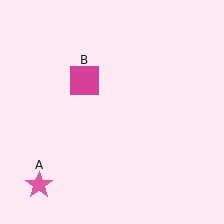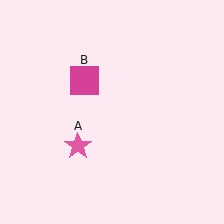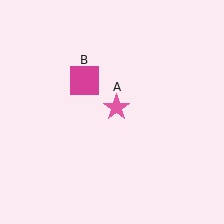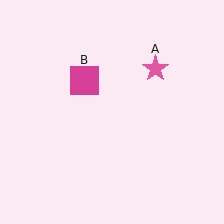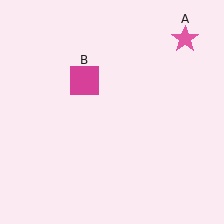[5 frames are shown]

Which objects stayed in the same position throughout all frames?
Magenta square (object B) remained stationary.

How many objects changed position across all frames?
1 object changed position: pink star (object A).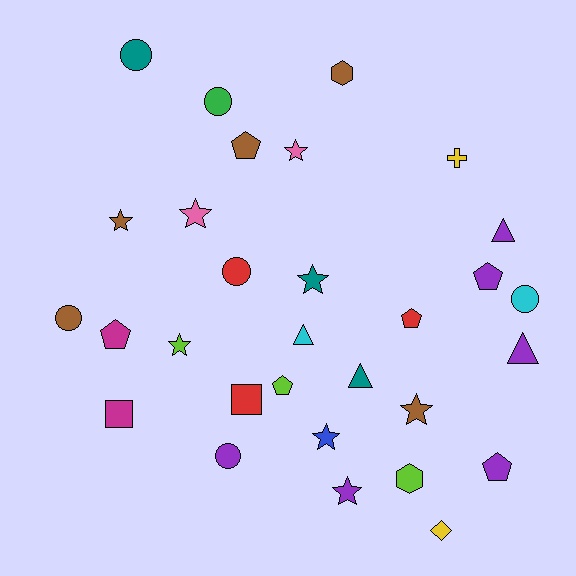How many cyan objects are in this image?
There are 2 cyan objects.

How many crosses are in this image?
There is 1 cross.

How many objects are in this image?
There are 30 objects.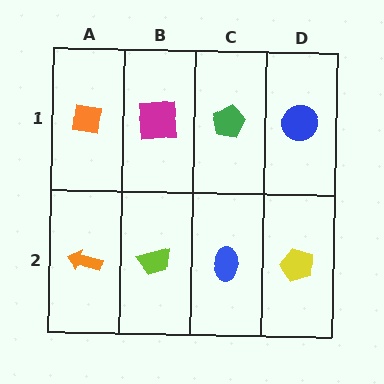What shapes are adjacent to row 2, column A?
An orange square (row 1, column A), a lime trapezoid (row 2, column B).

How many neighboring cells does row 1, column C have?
3.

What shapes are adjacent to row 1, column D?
A yellow pentagon (row 2, column D), a green pentagon (row 1, column C).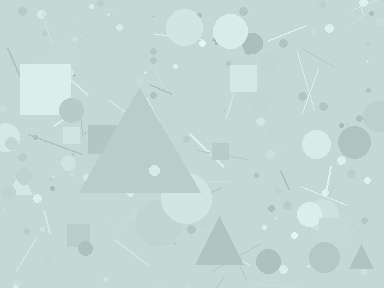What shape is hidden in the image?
A triangle is hidden in the image.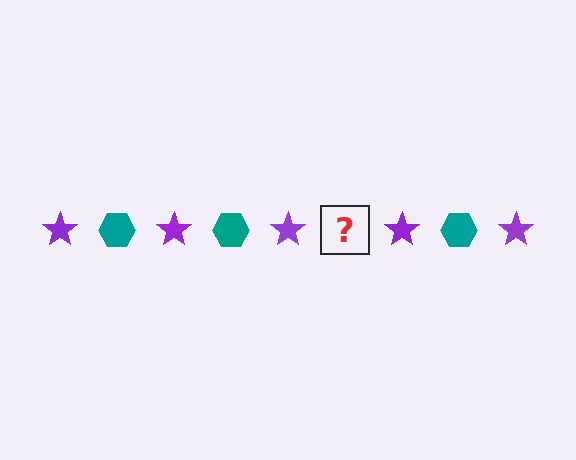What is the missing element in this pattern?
The missing element is a teal hexagon.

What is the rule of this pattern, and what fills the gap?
The rule is that the pattern alternates between purple star and teal hexagon. The gap should be filled with a teal hexagon.